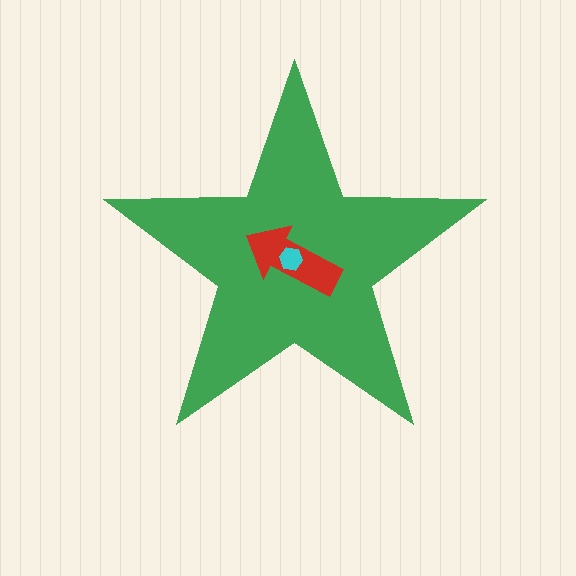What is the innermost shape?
The cyan hexagon.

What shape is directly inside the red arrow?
The cyan hexagon.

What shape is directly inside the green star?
The red arrow.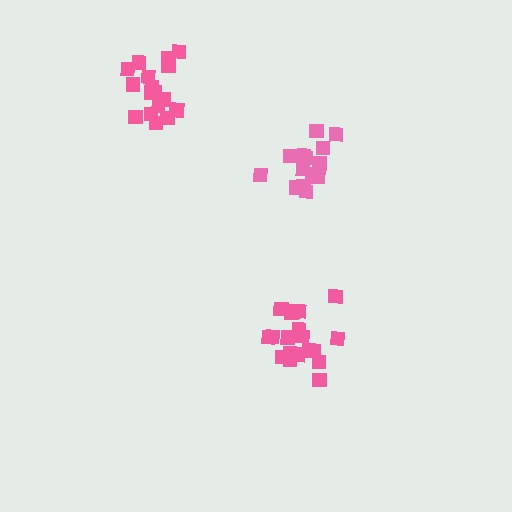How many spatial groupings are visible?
There are 3 spatial groupings.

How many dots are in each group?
Group 1: 14 dots, Group 2: 19 dots, Group 3: 17 dots (50 total).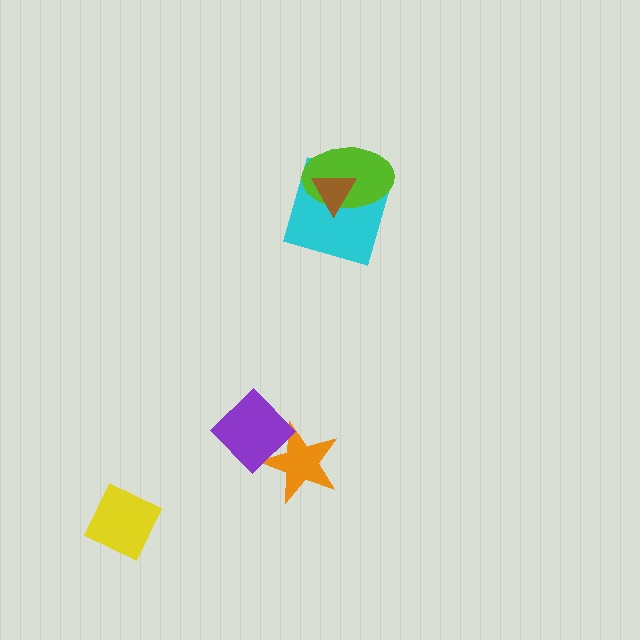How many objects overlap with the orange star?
1 object overlaps with the orange star.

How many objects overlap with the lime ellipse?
2 objects overlap with the lime ellipse.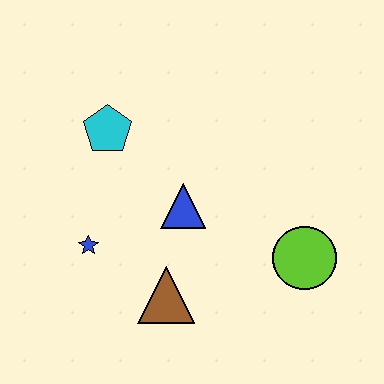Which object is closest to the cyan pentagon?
The blue triangle is closest to the cyan pentagon.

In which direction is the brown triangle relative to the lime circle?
The brown triangle is to the left of the lime circle.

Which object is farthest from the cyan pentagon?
The lime circle is farthest from the cyan pentagon.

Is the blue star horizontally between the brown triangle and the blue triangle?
No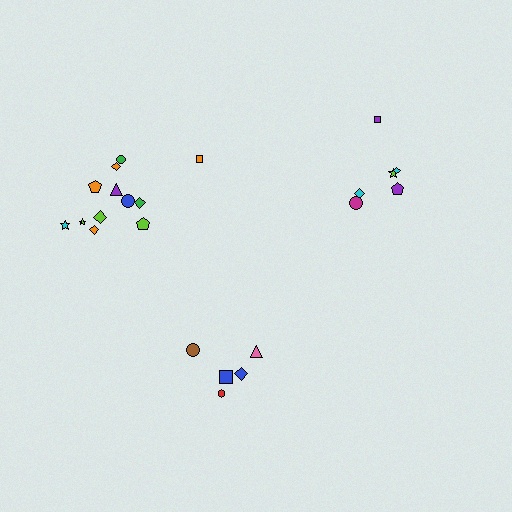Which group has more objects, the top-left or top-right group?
The top-left group.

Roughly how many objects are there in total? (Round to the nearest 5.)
Roughly 25 objects in total.